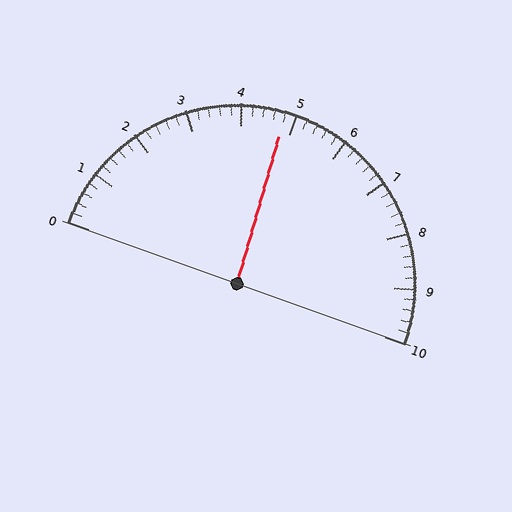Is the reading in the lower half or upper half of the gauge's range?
The reading is in the lower half of the range (0 to 10).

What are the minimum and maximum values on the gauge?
The gauge ranges from 0 to 10.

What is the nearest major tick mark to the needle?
The nearest major tick mark is 5.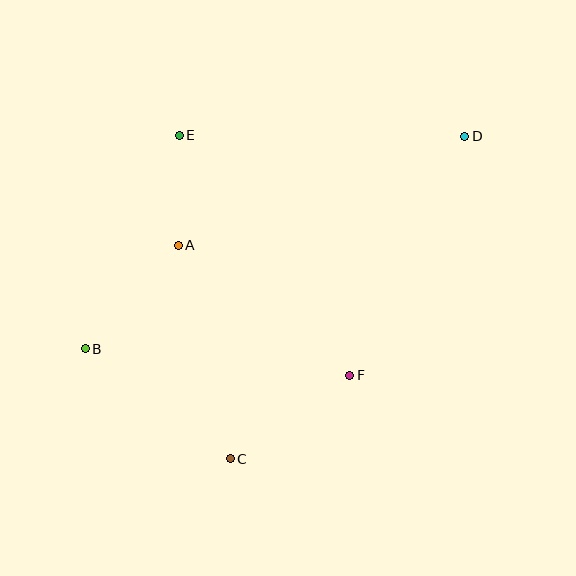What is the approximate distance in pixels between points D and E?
The distance between D and E is approximately 285 pixels.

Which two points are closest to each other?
Points A and E are closest to each other.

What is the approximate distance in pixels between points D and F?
The distance between D and F is approximately 265 pixels.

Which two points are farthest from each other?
Points B and D are farthest from each other.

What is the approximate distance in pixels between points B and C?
The distance between B and C is approximately 182 pixels.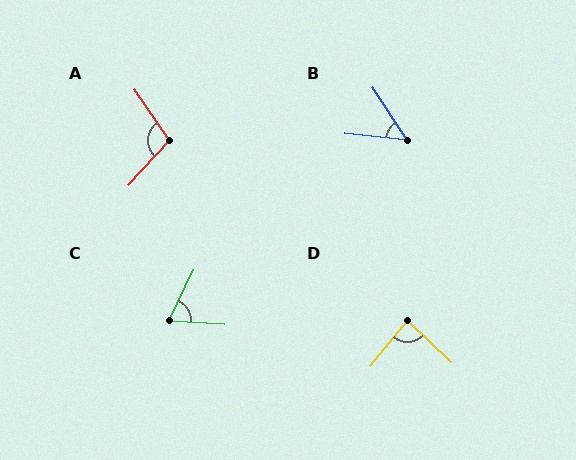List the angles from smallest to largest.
B (51°), C (68°), D (85°), A (104°).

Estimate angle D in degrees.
Approximately 85 degrees.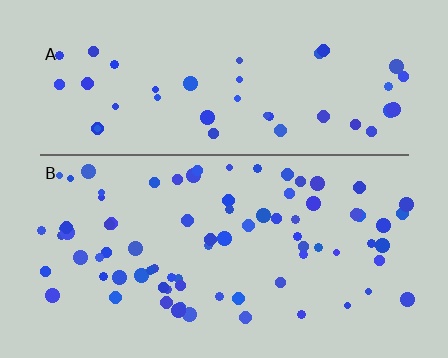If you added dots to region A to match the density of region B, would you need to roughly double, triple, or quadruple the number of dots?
Approximately double.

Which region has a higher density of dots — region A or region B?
B (the bottom).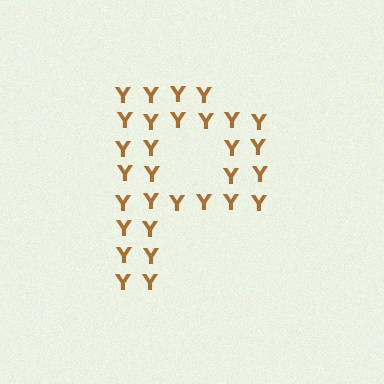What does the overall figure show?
The overall figure shows the letter P.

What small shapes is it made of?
It is made of small letter Y's.